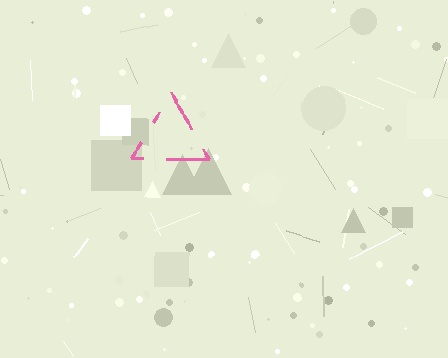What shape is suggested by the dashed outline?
The dashed outline suggests a triangle.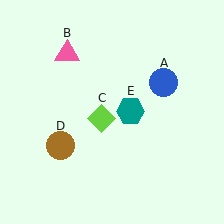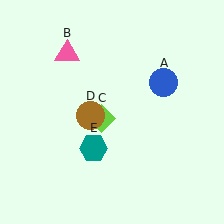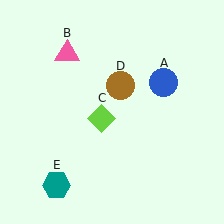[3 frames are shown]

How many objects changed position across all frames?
2 objects changed position: brown circle (object D), teal hexagon (object E).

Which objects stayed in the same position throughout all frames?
Blue circle (object A) and pink triangle (object B) and lime diamond (object C) remained stationary.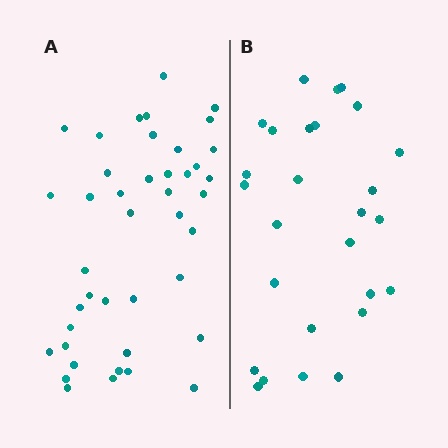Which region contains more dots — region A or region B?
Region A (the left region) has more dots.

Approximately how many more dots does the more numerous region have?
Region A has approximately 15 more dots than region B.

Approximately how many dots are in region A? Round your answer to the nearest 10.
About 40 dots. (The exact count is 42, which rounds to 40.)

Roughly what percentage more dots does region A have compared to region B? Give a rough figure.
About 55% more.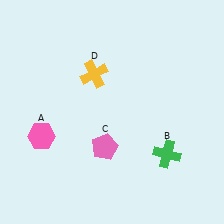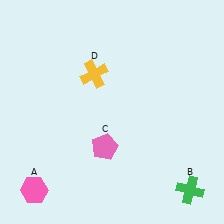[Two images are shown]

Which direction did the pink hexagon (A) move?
The pink hexagon (A) moved down.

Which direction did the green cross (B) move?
The green cross (B) moved down.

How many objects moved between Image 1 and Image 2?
2 objects moved between the two images.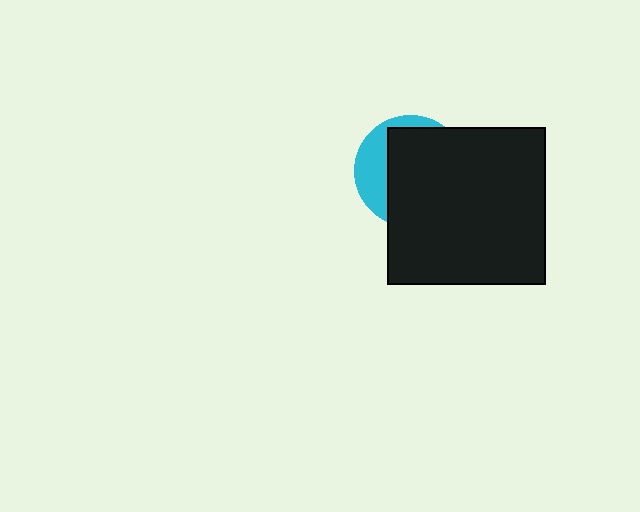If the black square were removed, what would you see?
You would see the complete cyan circle.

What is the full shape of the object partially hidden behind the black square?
The partially hidden object is a cyan circle.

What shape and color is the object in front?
The object in front is a black square.